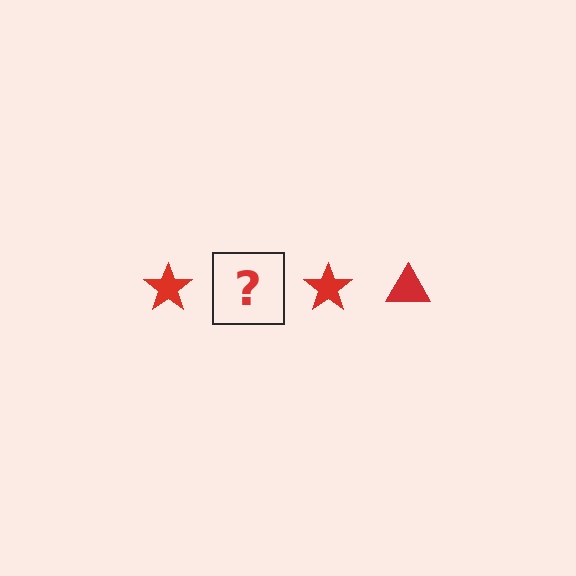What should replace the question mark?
The question mark should be replaced with a red triangle.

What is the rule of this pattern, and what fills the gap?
The rule is that the pattern cycles through star, triangle shapes in red. The gap should be filled with a red triangle.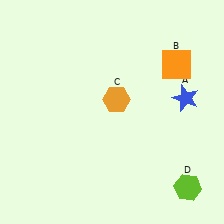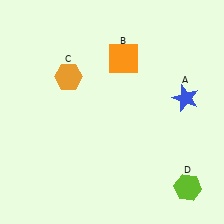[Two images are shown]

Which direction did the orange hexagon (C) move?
The orange hexagon (C) moved left.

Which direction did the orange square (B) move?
The orange square (B) moved left.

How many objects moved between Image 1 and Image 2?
2 objects moved between the two images.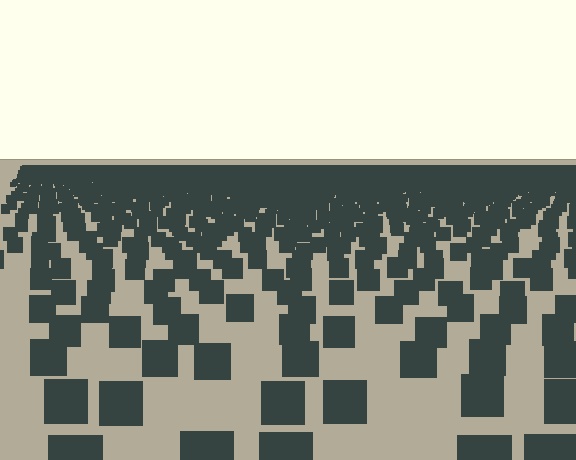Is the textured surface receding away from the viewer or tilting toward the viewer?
The surface is receding away from the viewer. Texture elements get smaller and denser toward the top.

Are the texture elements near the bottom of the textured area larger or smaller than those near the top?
Larger. Near the bottom, elements are closer to the viewer and appear at a bigger on-screen size.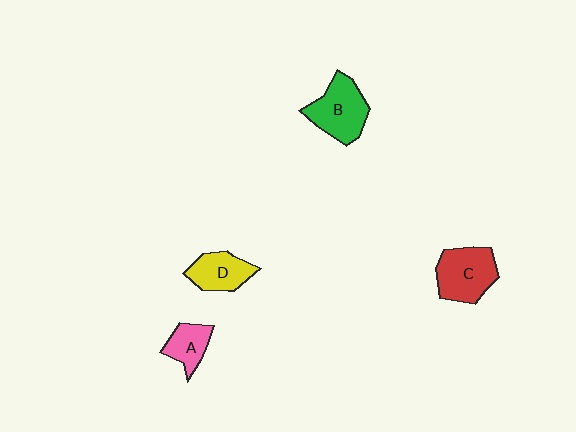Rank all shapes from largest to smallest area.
From largest to smallest: C (red), B (green), D (yellow), A (pink).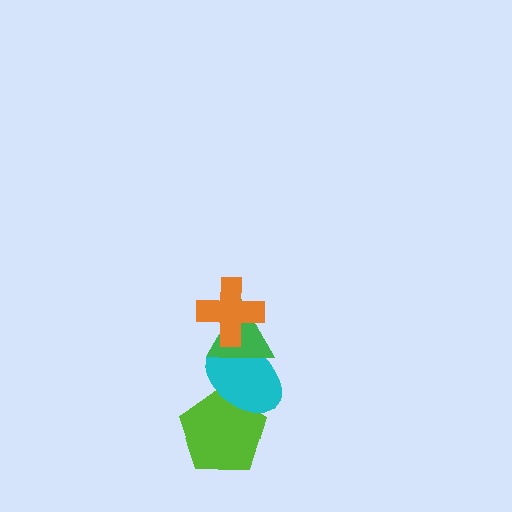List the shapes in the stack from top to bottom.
From top to bottom: the orange cross, the green triangle, the cyan ellipse, the lime pentagon.